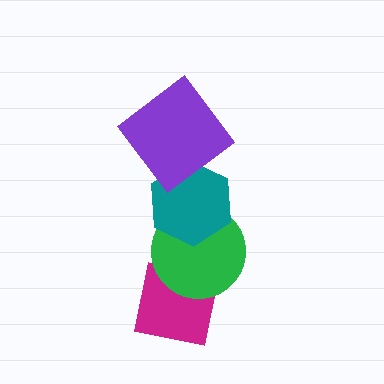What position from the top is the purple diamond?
The purple diamond is 1st from the top.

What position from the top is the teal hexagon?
The teal hexagon is 2nd from the top.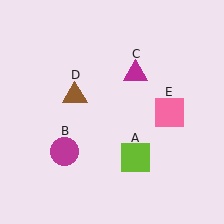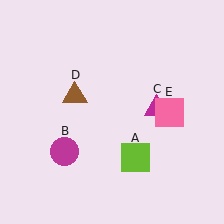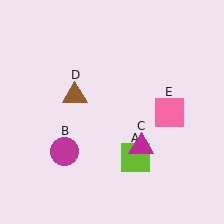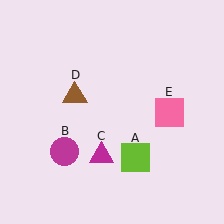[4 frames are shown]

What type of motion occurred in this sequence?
The magenta triangle (object C) rotated clockwise around the center of the scene.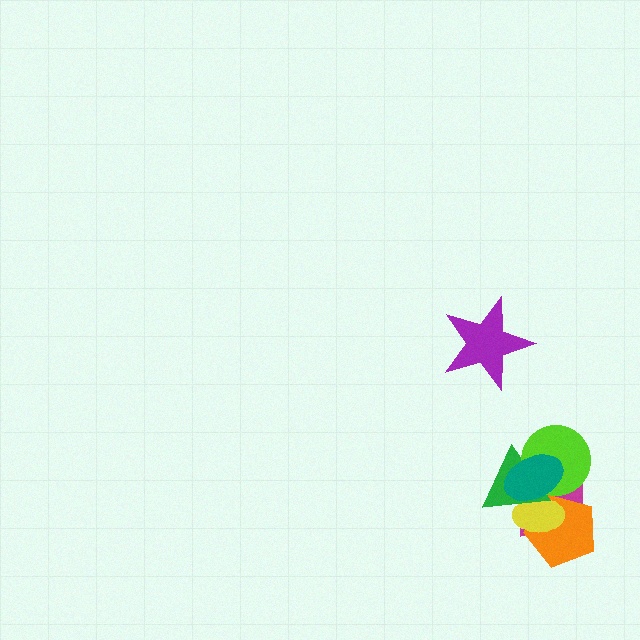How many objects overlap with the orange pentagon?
4 objects overlap with the orange pentagon.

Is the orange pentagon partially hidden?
Yes, it is partially covered by another shape.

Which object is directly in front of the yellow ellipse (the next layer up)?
The green triangle is directly in front of the yellow ellipse.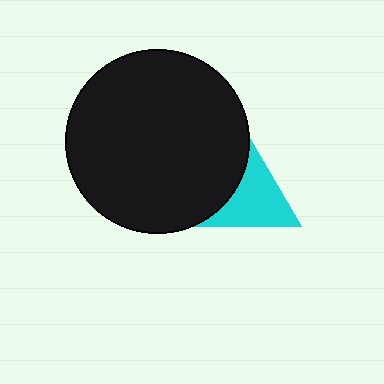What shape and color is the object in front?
The object in front is a black circle.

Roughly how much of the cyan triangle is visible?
About half of it is visible (roughly 51%).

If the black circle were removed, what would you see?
You would see the complete cyan triangle.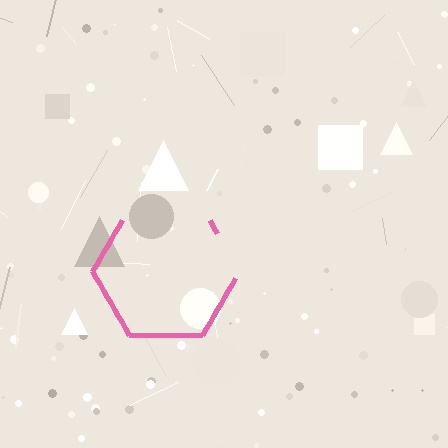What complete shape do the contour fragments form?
The contour fragments form a hexagon.